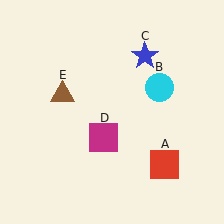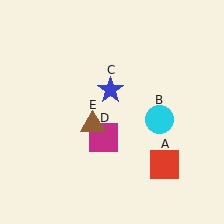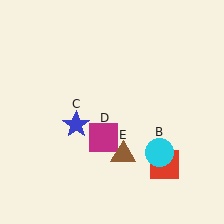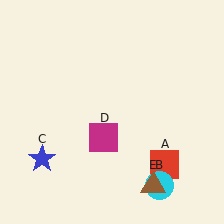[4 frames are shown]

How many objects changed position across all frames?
3 objects changed position: cyan circle (object B), blue star (object C), brown triangle (object E).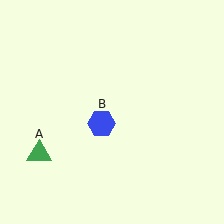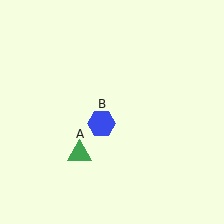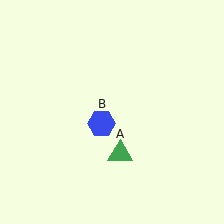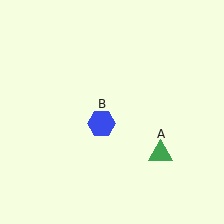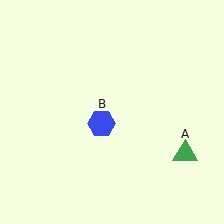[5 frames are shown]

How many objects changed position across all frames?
1 object changed position: green triangle (object A).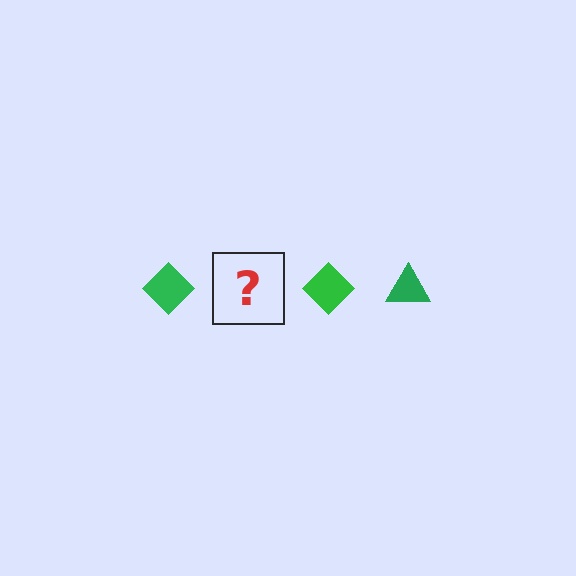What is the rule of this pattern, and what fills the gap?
The rule is that the pattern cycles through diamond, triangle shapes in green. The gap should be filled with a green triangle.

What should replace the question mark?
The question mark should be replaced with a green triangle.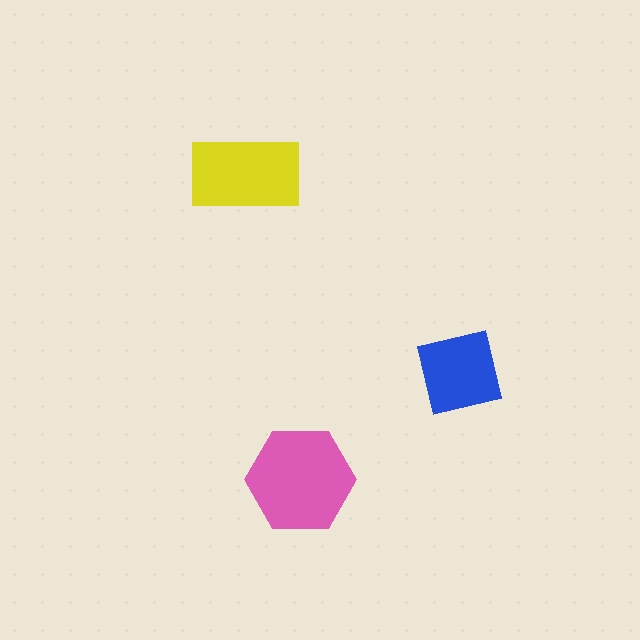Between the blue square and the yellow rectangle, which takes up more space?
The yellow rectangle.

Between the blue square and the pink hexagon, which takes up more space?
The pink hexagon.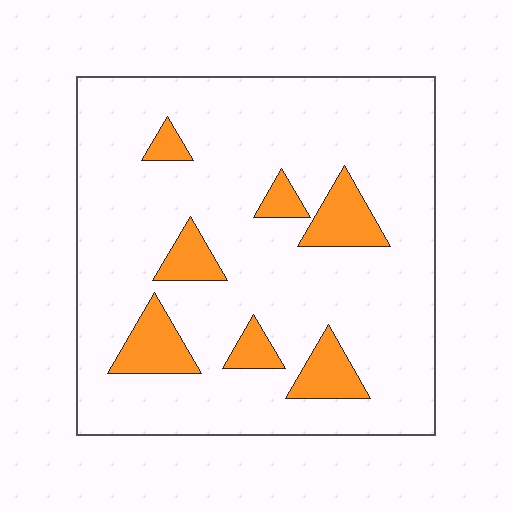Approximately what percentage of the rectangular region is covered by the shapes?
Approximately 15%.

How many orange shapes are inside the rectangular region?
7.